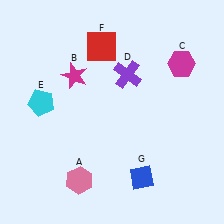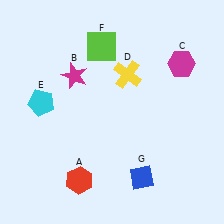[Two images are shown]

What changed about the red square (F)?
In Image 1, F is red. In Image 2, it changed to lime.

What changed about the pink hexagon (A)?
In Image 1, A is pink. In Image 2, it changed to red.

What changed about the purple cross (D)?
In Image 1, D is purple. In Image 2, it changed to yellow.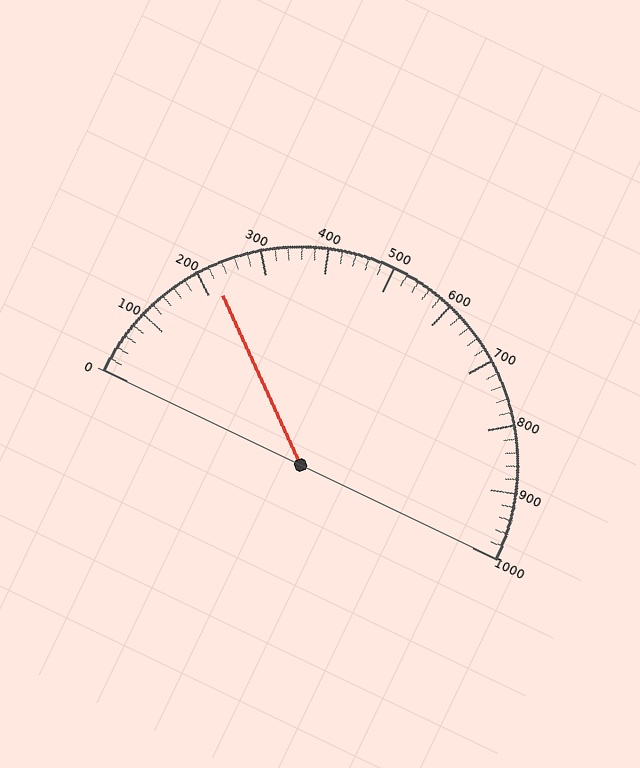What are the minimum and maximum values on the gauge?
The gauge ranges from 0 to 1000.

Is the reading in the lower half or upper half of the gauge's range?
The reading is in the lower half of the range (0 to 1000).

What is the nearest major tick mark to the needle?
The nearest major tick mark is 200.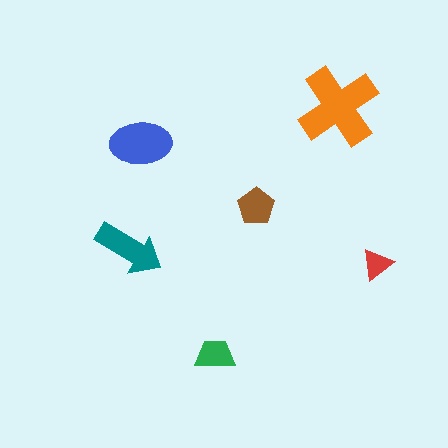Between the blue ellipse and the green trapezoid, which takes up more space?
The blue ellipse.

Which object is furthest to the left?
The teal arrow is leftmost.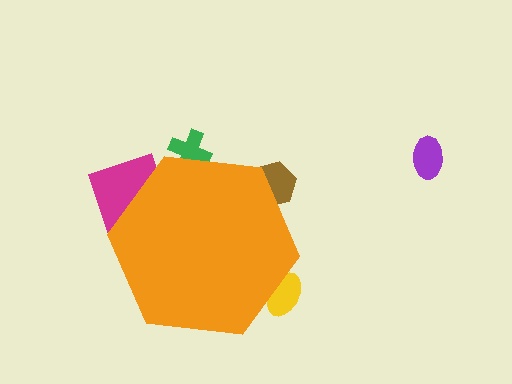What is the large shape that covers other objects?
An orange hexagon.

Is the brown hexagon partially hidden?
Yes, the brown hexagon is partially hidden behind the orange hexagon.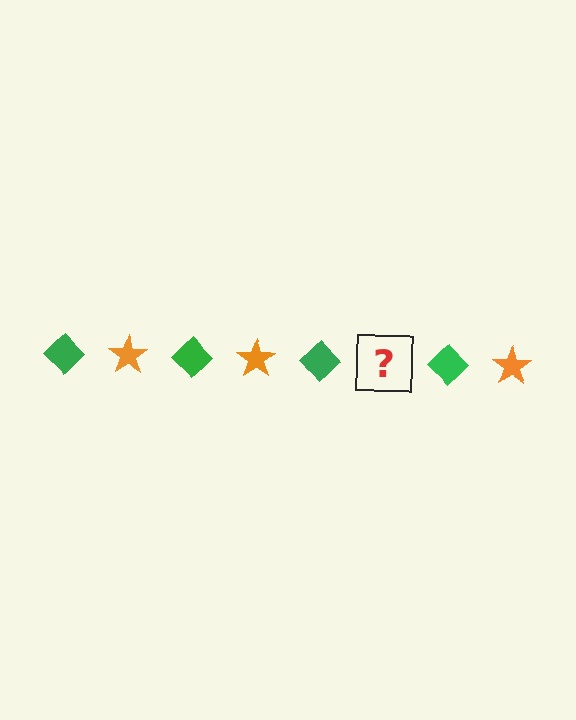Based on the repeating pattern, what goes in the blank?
The blank should be an orange star.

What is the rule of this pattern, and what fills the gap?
The rule is that the pattern alternates between green diamond and orange star. The gap should be filled with an orange star.